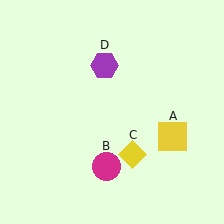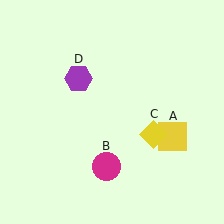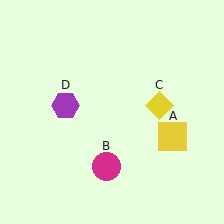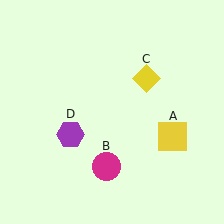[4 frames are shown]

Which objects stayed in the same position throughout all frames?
Yellow square (object A) and magenta circle (object B) remained stationary.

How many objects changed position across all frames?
2 objects changed position: yellow diamond (object C), purple hexagon (object D).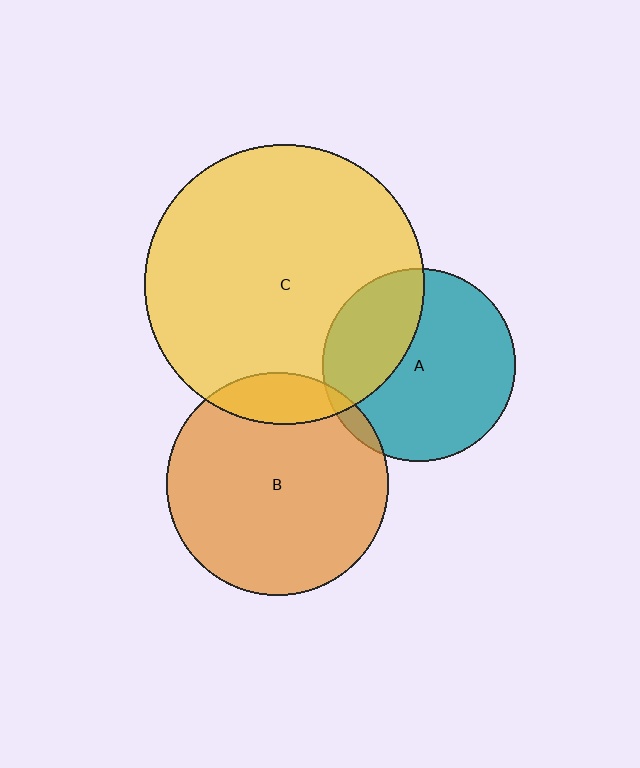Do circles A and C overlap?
Yes.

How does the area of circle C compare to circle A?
Approximately 2.1 times.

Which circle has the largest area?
Circle C (yellow).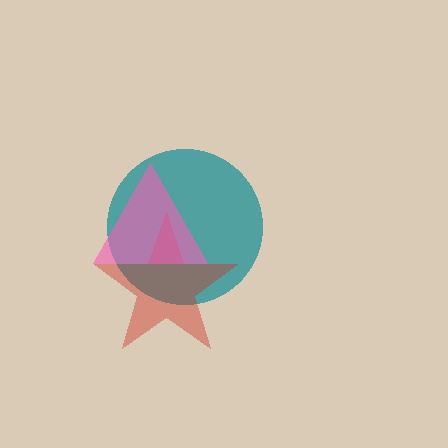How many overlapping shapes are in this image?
There are 3 overlapping shapes in the image.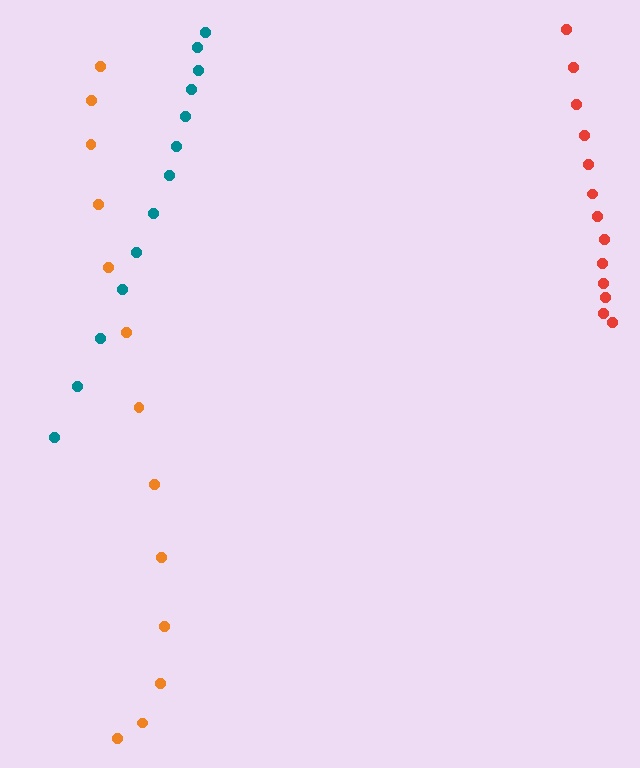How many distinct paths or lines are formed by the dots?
There are 3 distinct paths.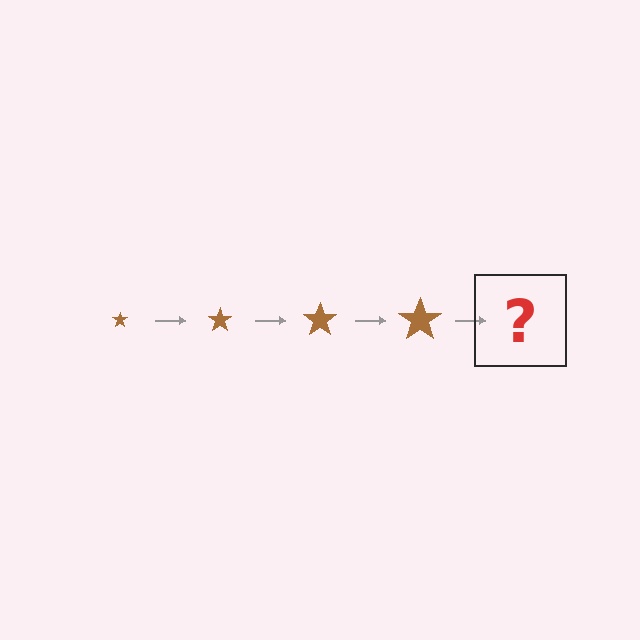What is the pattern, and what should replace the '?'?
The pattern is that the star gets progressively larger each step. The '?' should be a brown star, larger than the previous one.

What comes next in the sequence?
The next element should be a brown star, larger than the previous one.